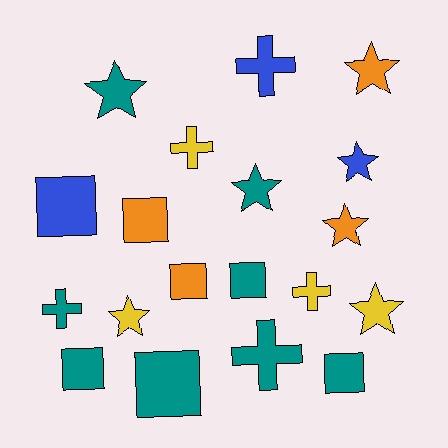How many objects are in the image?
There are 19 objects.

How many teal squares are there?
There are 4 teal squares.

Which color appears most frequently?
Teal, with 8 objects.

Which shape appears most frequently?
Star, with 7 objects.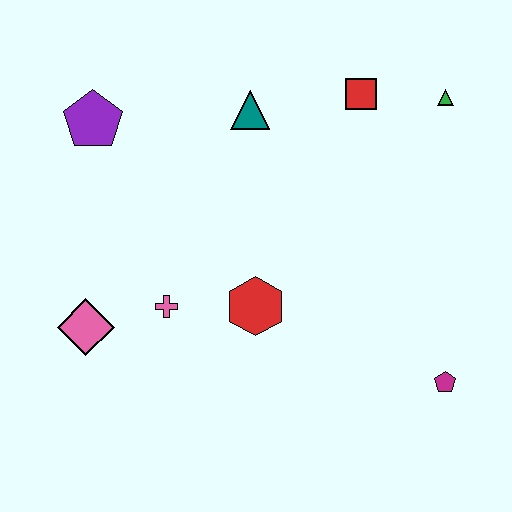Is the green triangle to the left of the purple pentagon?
No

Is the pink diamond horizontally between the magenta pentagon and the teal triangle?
No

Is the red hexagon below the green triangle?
Yes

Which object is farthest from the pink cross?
The green triangle is farthest from the pink cross.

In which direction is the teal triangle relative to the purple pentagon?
The teal triangle is to the right of the purple pentagon.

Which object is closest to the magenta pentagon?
The red hexagon is closest to the magenta pentagon.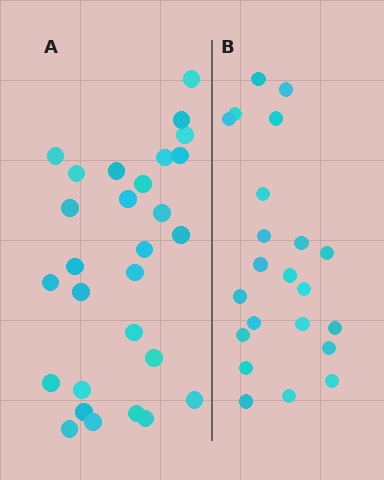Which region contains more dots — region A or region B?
Region A (the left region) has more dots.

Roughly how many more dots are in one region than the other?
Region A has about 6 more dots than region B.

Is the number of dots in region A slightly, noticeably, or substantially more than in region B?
Region A has noticeably more, but not dramatically so. The ratio is roughly 1.3 to 1.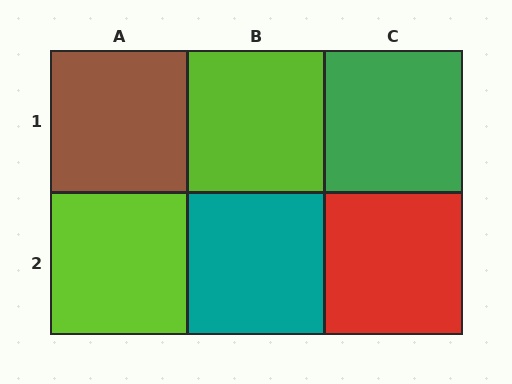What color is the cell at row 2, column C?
Red.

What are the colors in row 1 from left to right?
Brown, lime, green.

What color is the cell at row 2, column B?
Teal.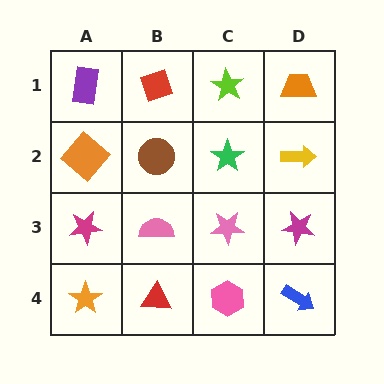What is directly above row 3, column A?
An orange diamond.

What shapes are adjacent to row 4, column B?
A pink semicircle (row 3, column B), an orange star (row 4, column A), a pink hexagon (row 4, column C).